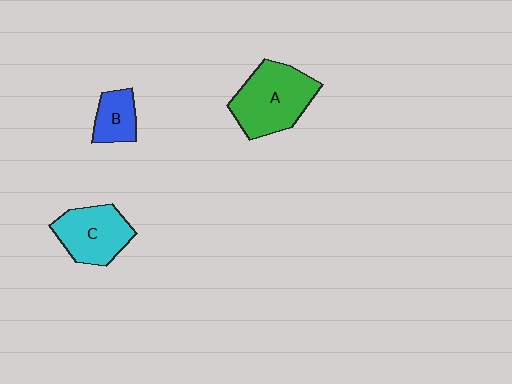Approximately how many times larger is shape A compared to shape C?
Approximately 1.3 times.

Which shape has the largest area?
Shape A (green).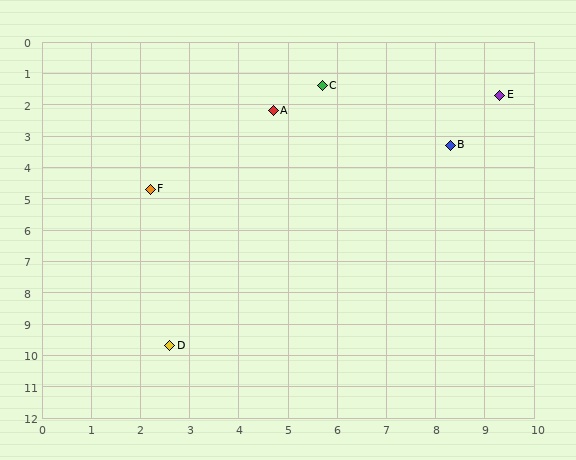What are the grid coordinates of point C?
Point C is at approximately (5.7, 1.4).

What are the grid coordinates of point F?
Point F is at approximately (2.2, 4.7).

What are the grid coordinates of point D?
Point D is at approximately (2.6, 9.7).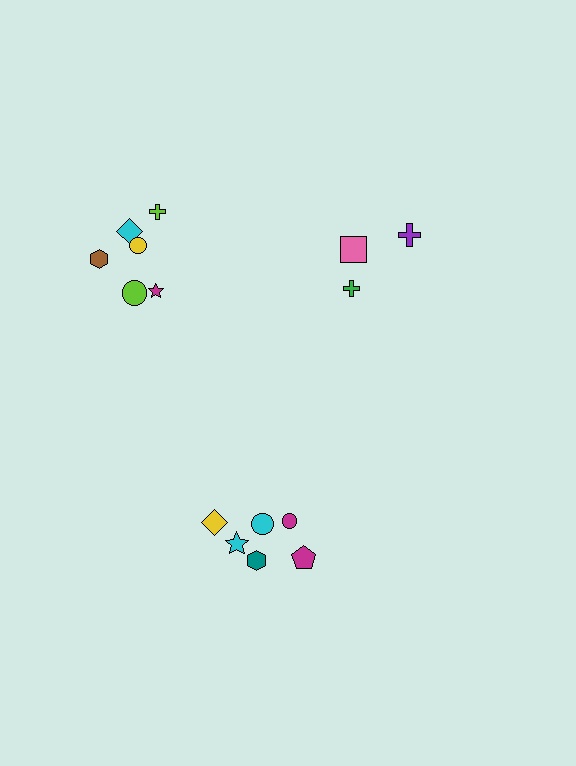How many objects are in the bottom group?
There are 6 objects.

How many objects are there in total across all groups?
There are 15 objects.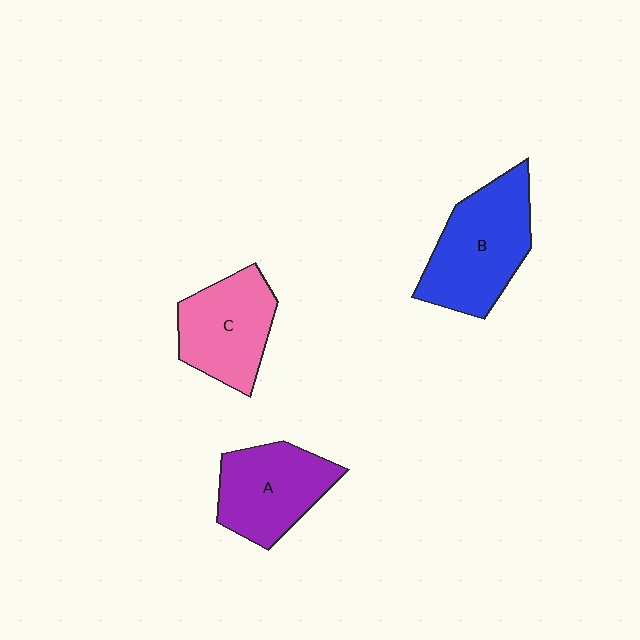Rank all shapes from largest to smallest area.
From largest to smallest: B (blue), A (purple), C (pink).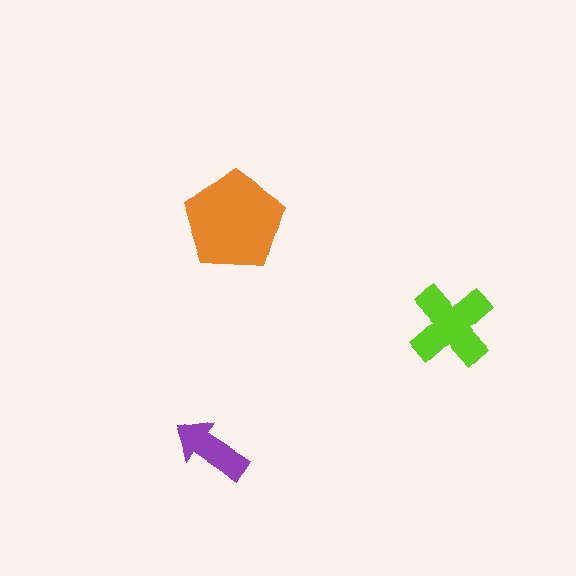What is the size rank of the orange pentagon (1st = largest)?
1st.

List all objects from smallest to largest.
The purple arrow, the lime cross, the orange pentagon.